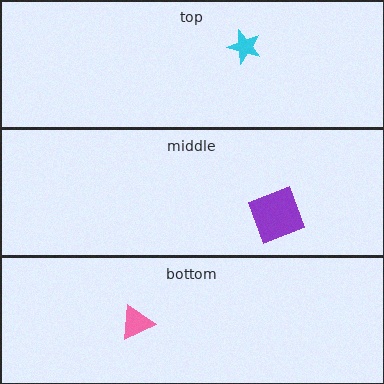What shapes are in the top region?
The cyan star.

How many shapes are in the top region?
1.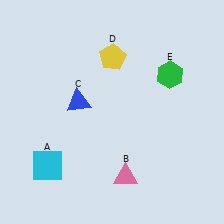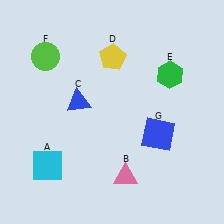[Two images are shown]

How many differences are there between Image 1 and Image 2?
There are 2 differences between the two images.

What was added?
A lime circle (F), a blue square (G) were added in Image 2.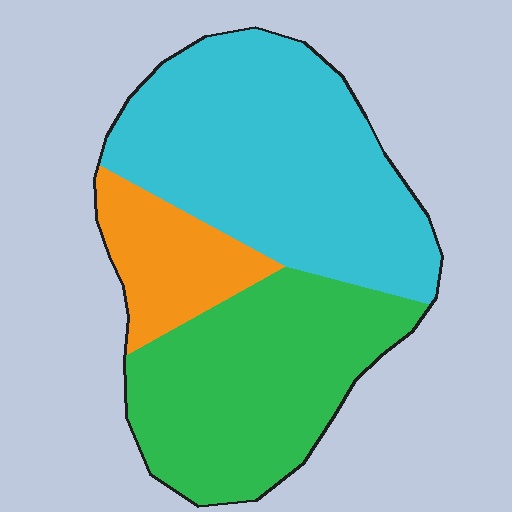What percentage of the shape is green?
Green takes up about three eighths (3/8) of the shape.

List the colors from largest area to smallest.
From largest to smallest: cyan, green, orange.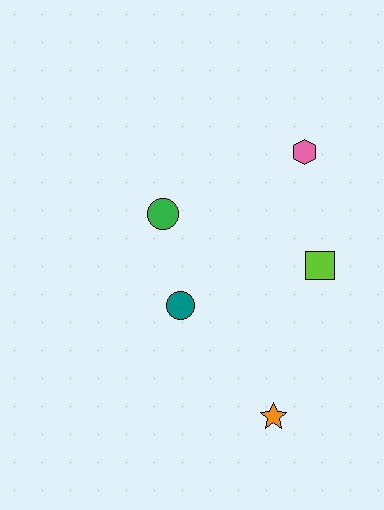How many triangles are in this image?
There are no triangles.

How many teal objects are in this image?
There is 1 teal object.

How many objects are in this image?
There are 5 objects.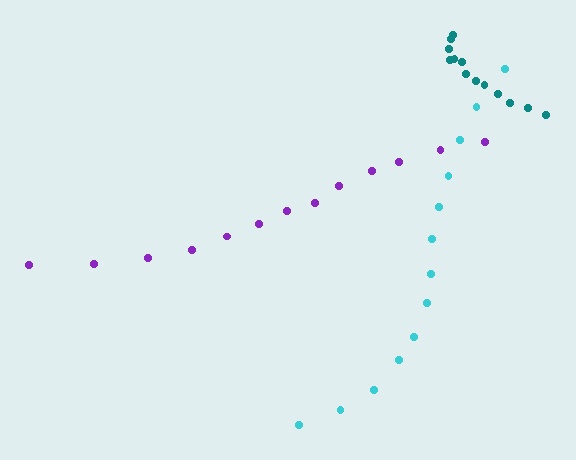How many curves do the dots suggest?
There are 3 distinct paths.